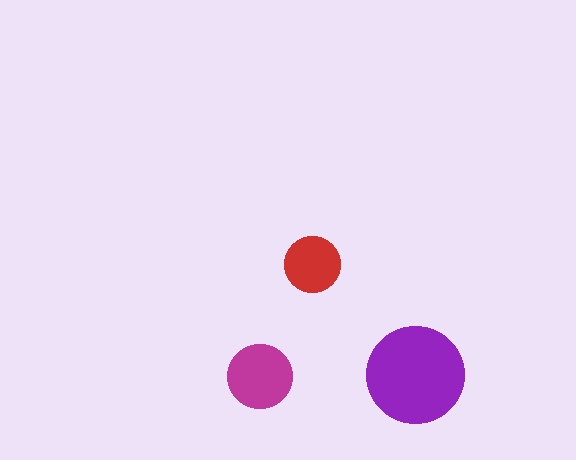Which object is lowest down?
The magenta circle is bottommost.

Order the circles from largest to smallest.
the purple one, the magenta one, the red one.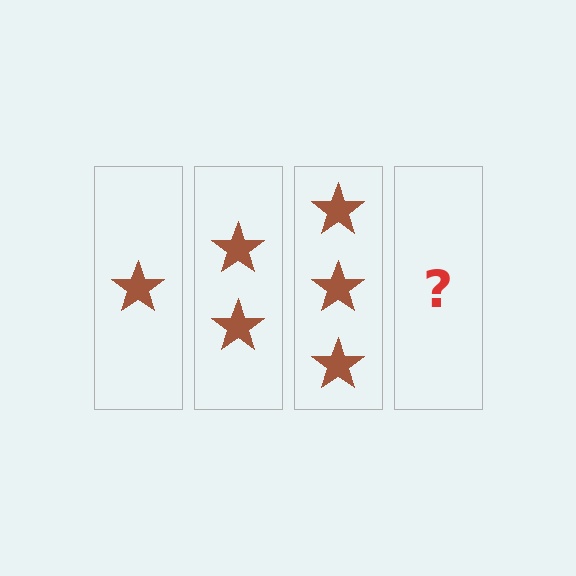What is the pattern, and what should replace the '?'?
The pattern is that each step adds one more star. The '?' should be 4 stars.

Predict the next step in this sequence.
The next step is 4 stars.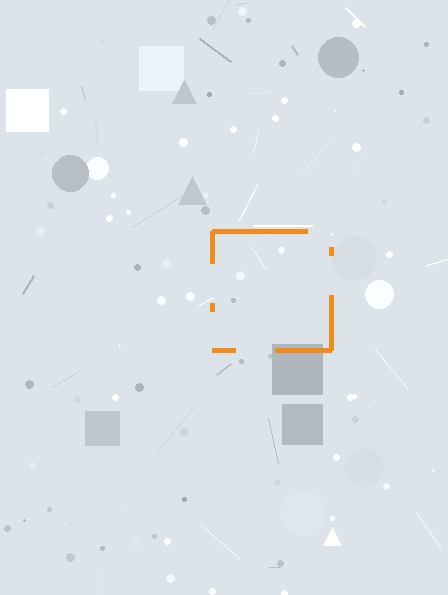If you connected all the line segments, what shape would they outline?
They would outline a square.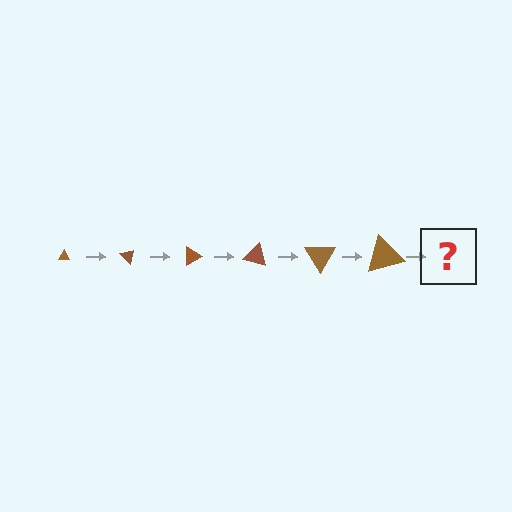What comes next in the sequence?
The next element should be a triangle, larger than the previous one and rotated 270 degrees from the start.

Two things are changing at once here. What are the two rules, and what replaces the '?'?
The two rules are that the triangle grows larger each step and it rotates 45 degrees each step. The '?' should be a triangle, larger than the previous one and rotated 270 degrees from the start.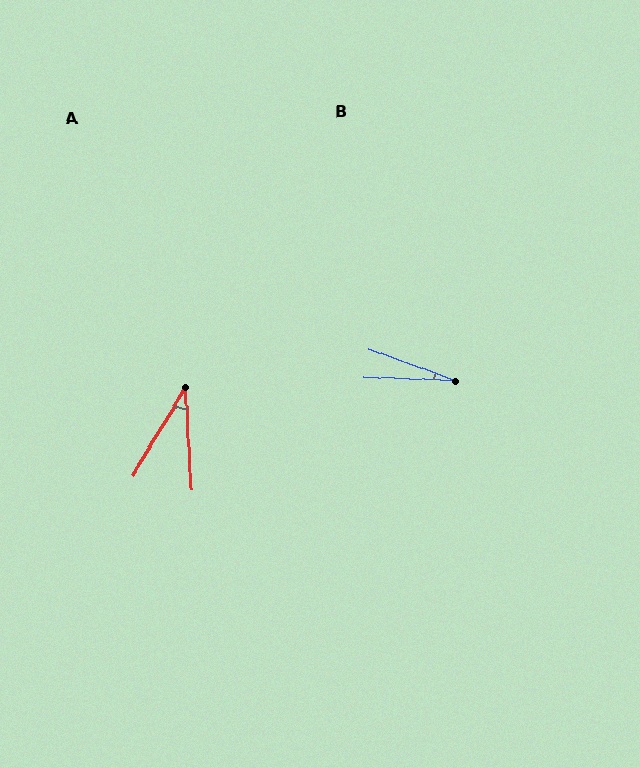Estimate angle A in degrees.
Approximately 34 degrees.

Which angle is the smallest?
B, at approximately 18 degrees.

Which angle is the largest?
A, at approximately 34 degrees.